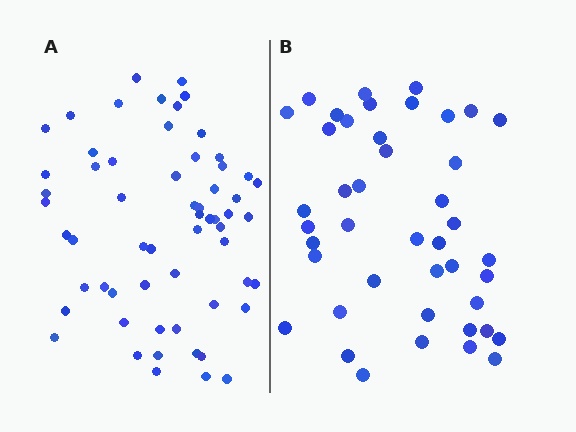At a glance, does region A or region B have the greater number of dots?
Region A (the left region) has more dots.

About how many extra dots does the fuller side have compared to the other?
Region A has approximately 15 more dots than region B.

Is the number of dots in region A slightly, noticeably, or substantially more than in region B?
Region A has noticeably more, but not dramatically so. The ratio is roughly 1.4 to 1.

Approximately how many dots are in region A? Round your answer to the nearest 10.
About 60 dots.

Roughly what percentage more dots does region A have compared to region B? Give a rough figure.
About 40% more.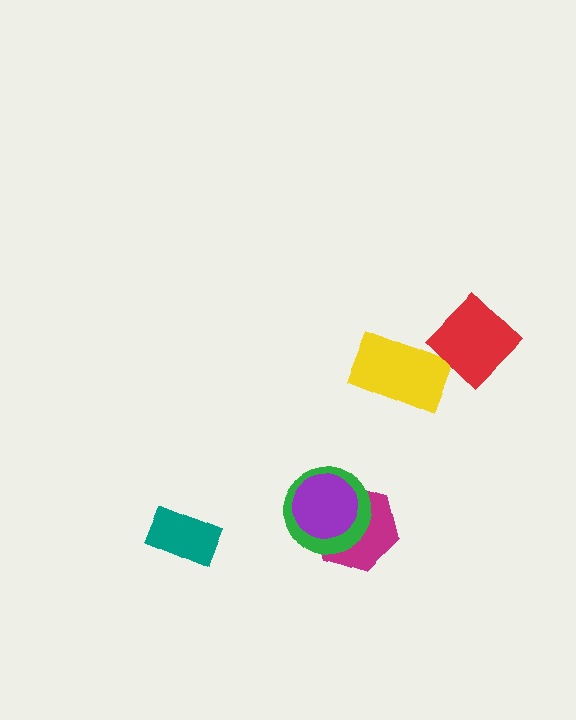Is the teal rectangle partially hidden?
No, no other shape covers it.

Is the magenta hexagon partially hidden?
Yes, it is partially covered by another shape.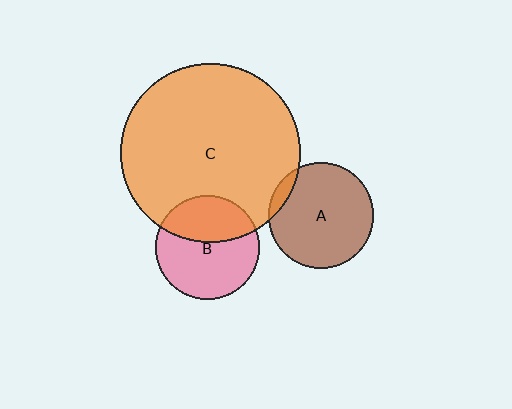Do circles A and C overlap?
Yes.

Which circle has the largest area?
Circle C (orange).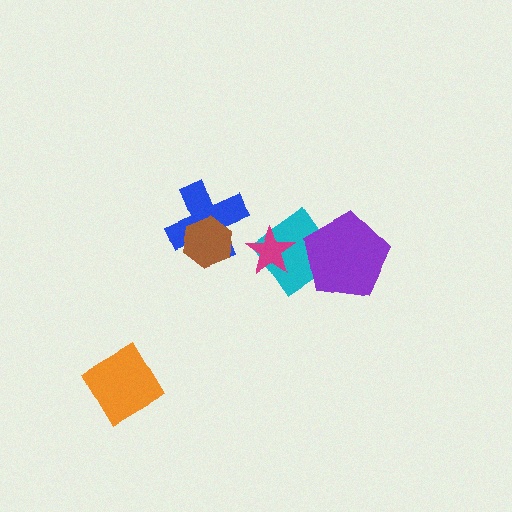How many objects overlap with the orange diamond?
0 objects overlap with the orange diamond.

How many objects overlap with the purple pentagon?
1 object overlaps with the purple pentagon.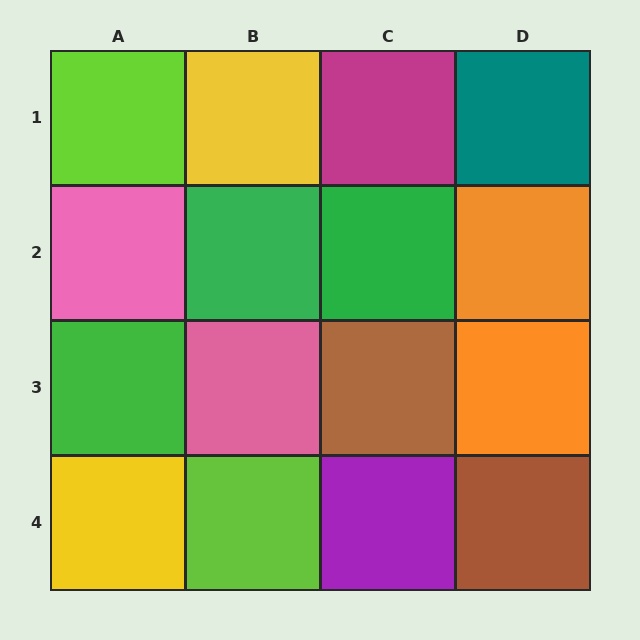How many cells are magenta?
1 cell is magenta.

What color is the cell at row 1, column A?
Lime.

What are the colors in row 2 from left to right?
Pink, green, green, orange.